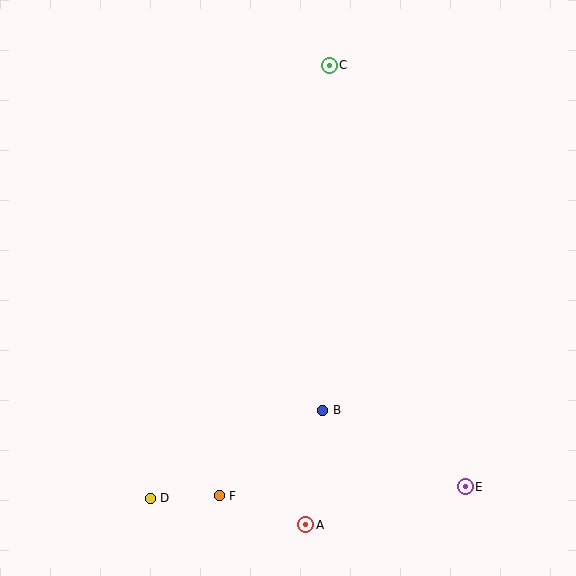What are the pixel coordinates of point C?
Point C is at (329, 65).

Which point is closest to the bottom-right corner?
Point E is closest to the bottom-right corner.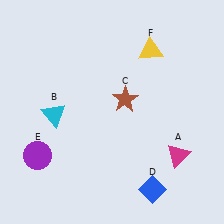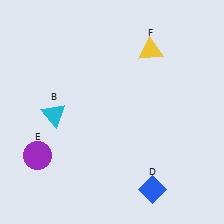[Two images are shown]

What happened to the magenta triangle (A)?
The magenta triangle (A) was removed in Image 2. It was in the bottom-right area of Image 1.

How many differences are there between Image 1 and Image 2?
There are 2 differences between the two images.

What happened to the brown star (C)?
The brown star (C) was removed in Image 2. It was in the top-right area of Image 1.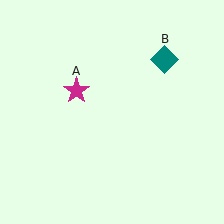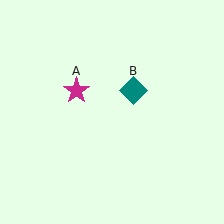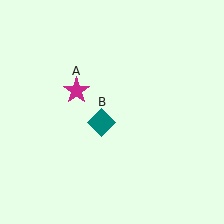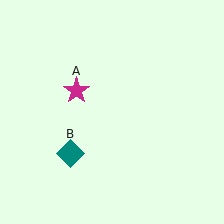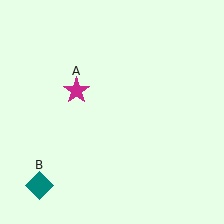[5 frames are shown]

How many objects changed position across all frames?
1 object changed position: teal diamond (object B).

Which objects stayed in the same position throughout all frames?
Magenta star (object A) remained stationary.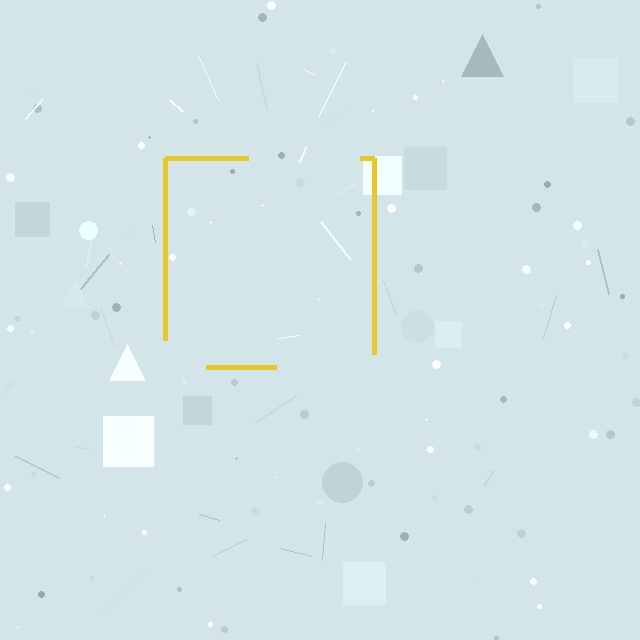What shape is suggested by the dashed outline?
The dashed outline suggests a square.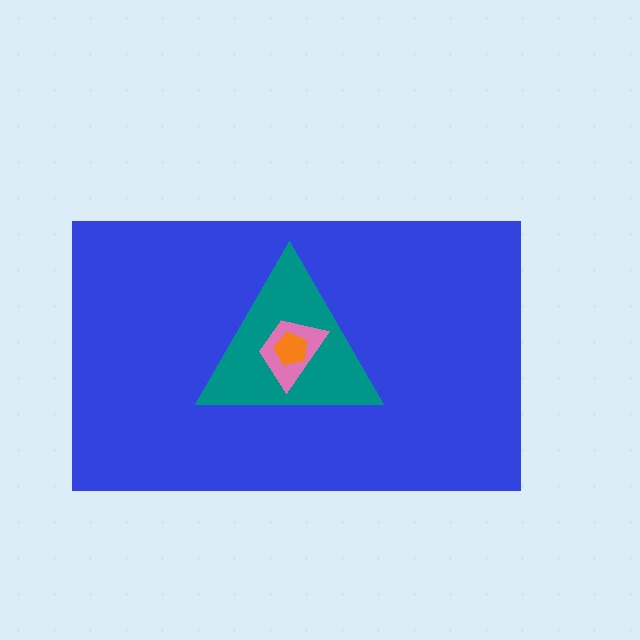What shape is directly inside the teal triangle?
The pink trapezoid.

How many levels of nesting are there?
4.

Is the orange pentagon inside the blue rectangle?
Yes.